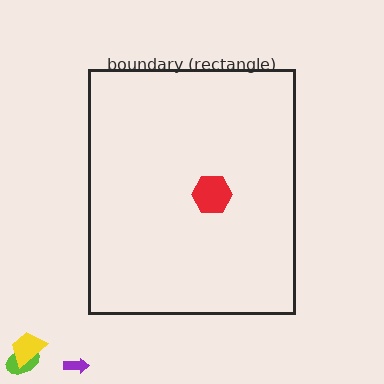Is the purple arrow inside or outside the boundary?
Outside.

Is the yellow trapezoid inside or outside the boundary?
Outside.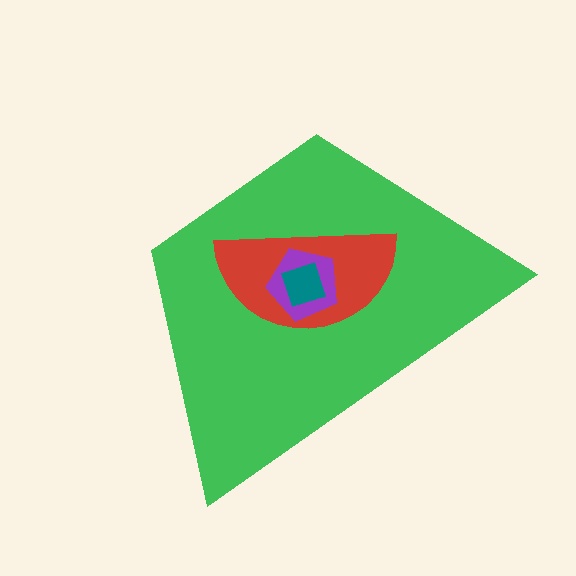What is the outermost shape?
The green trapezoid.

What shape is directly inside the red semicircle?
The purple pentagon.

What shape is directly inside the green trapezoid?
The red semicircle.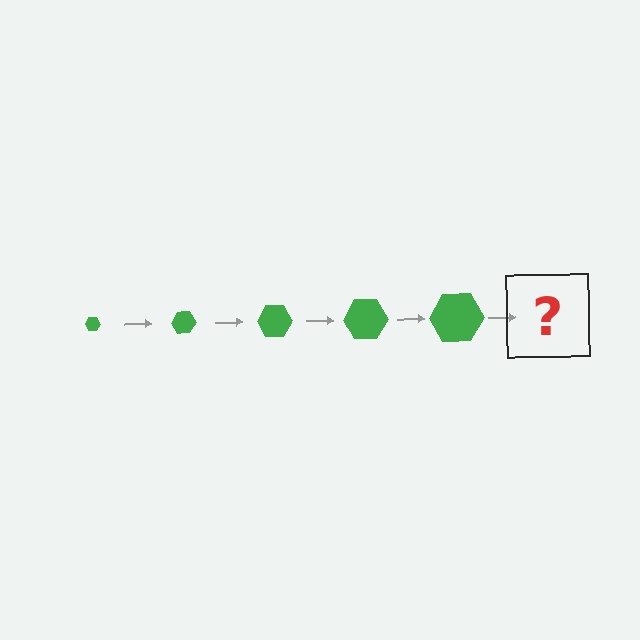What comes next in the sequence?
The next element should be a green hexagon, larger than the previous one.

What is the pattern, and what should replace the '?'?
The pattern is that the hexagon gets progressively larger each step. The '?' should be a green hexagon, larger than the previous one.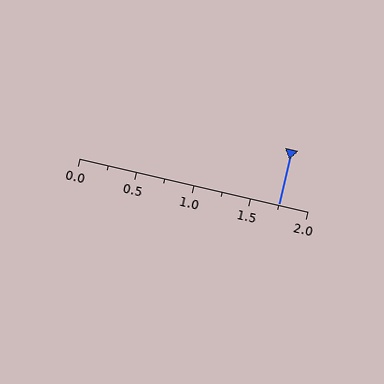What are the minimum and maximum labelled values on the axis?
The axis runs from 0.0 to 2.0.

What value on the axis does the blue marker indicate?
The marker indicates approximately 1.75.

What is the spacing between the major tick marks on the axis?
The major ticks are spaced 0.5 apart.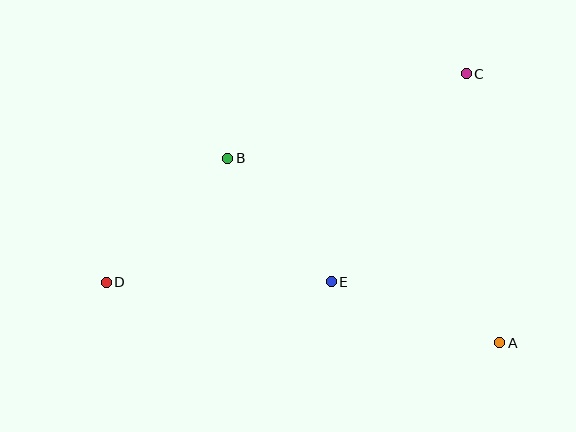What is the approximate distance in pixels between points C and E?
The distance between C and E is approximately 248 pixels.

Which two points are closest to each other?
Points B and E are closest to each other.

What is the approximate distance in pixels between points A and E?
The distance between A and E is approximately 179 pixels.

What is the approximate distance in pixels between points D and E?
The distance between D and E is approximately 225 pixels.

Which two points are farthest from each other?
Points C and D are farthest from each other.